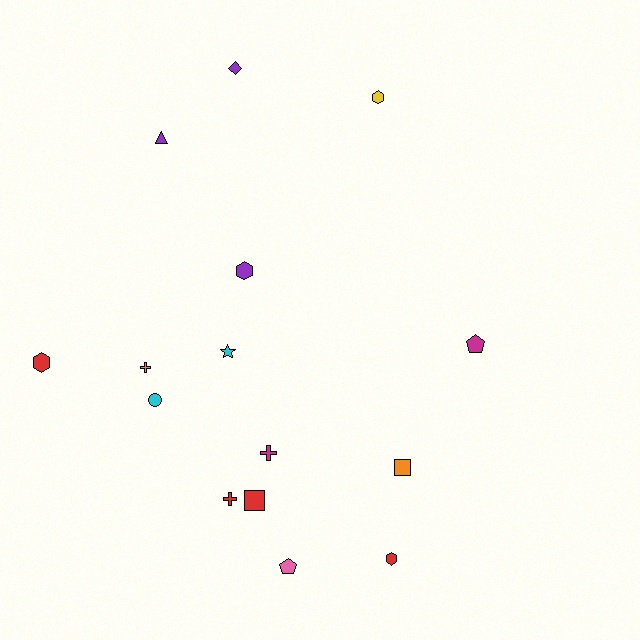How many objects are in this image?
There are 15 objects.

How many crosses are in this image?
There are 3 crosses.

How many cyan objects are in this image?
There are 2 cyan objects.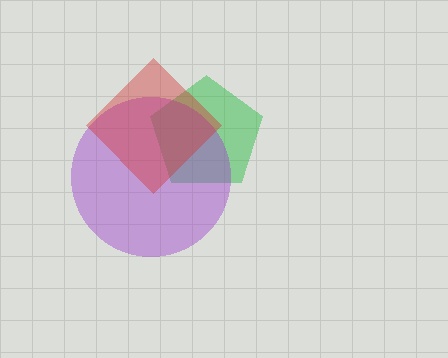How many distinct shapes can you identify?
There are 3 distinct shapes: a green pentagon, a purple circle, a red diamond.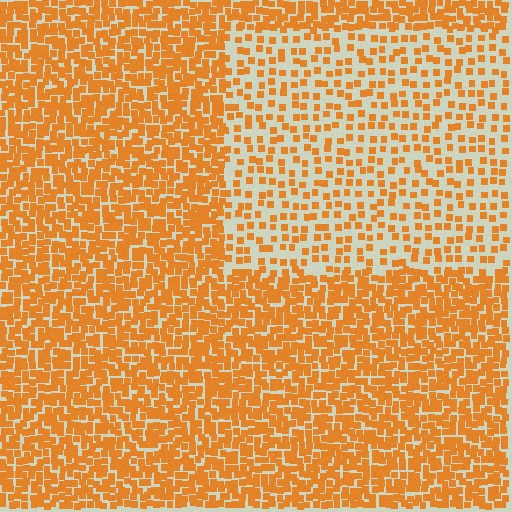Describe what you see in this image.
The image contains small orange elements arranged at two different densities. A rectangle-shaped region is visible where the elements are less densely packed than the surrounding area.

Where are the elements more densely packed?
The elements are more densely packed outside the rectangle boundary.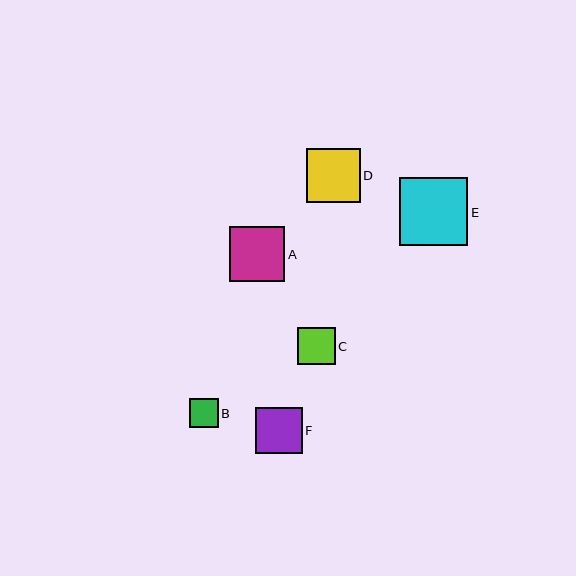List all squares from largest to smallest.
From largest to smallest: E, A, D, F, C, B.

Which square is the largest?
Square E is the largest with a size of approximately 68 pixels.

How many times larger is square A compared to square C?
Square A is approximately 1.5 times the size of square C.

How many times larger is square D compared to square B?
Square D is approximately 1.9 times the size of square B.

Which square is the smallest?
Square B is the smallest with a size of approximately 29 pixels.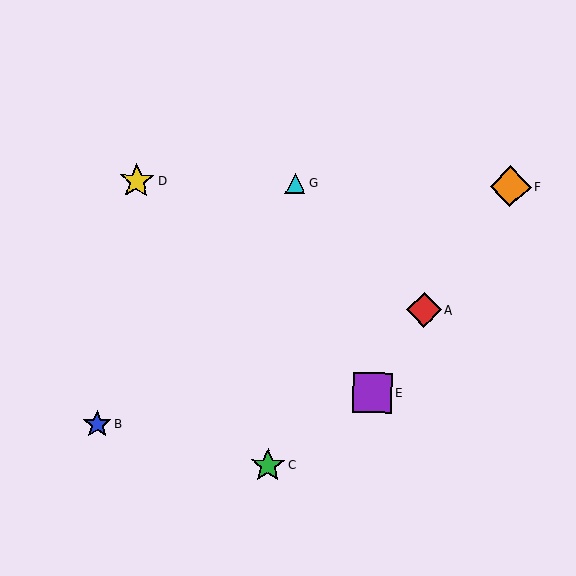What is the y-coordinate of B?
Object B is at y≈424.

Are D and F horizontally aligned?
Yes, both are at y≈181.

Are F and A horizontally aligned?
No, F is at y≈187 and A is at y≈310.